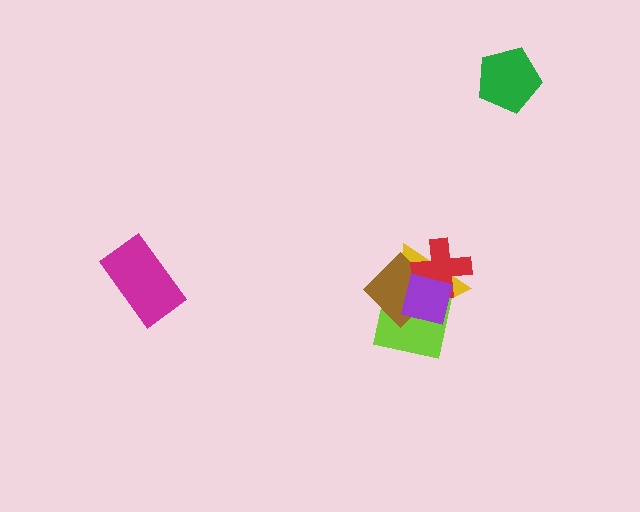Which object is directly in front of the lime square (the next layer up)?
The brown diamond is directly in front of the lime square.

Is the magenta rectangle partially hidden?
No, no other shape covers it.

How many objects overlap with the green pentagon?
0 objects overlap with the green pentagon.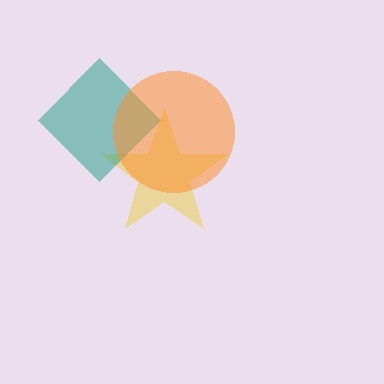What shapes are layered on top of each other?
The layered shapes are: a yellow star, a teal diamond, an orange circle.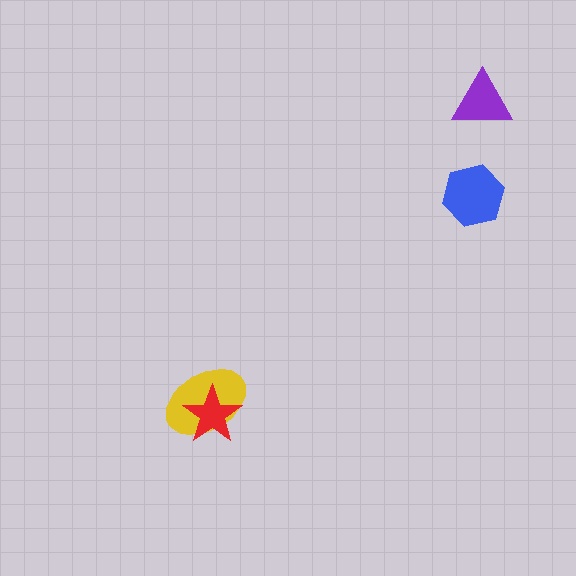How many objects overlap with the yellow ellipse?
1 object overlaps with the yellow ellipse.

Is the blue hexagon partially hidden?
No, no other shape covers it.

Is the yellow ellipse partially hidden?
Yes, it is partially covered by another shape.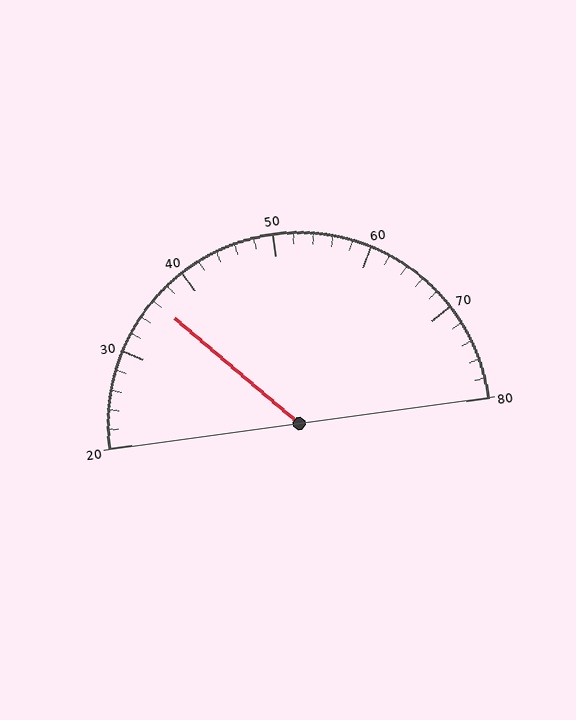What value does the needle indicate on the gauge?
The needle indicates approximately 36.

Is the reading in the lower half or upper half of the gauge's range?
The reading is in the lower half of the range (20 to 80).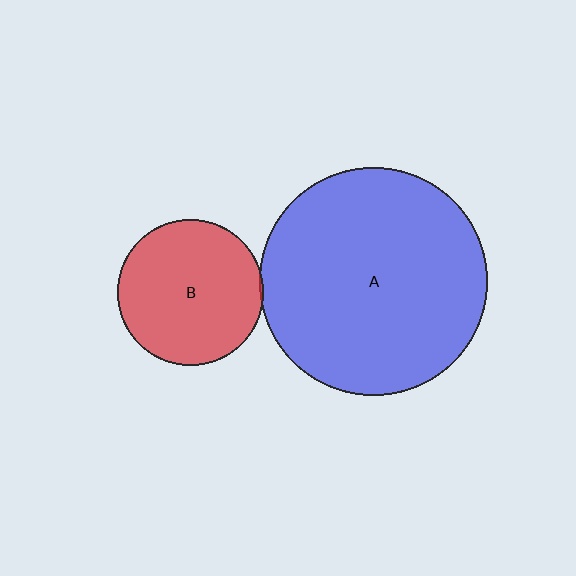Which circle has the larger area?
Circle A (blue).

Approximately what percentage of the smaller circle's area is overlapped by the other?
Approximately 5%.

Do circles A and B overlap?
Yes.